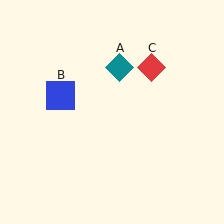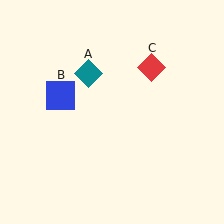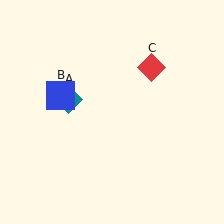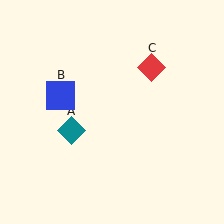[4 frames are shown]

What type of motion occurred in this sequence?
The teal diamond (object A) rotated counterclockwise around the center of the scene.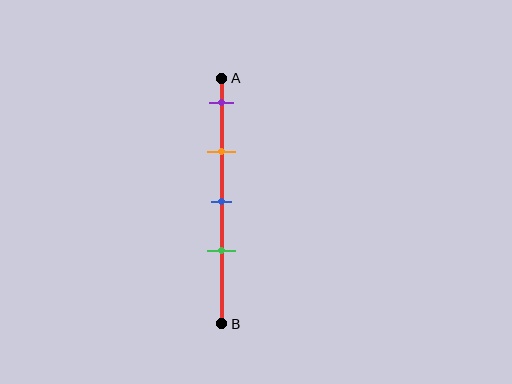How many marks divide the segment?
There are 4 marks dividing the segment.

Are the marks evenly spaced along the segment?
Yes, the marks are approximately evenly spaced.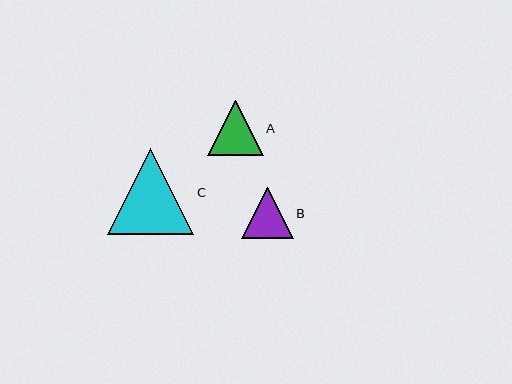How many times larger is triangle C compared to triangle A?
Triangle C is approximately 1.6 times the size of triangle A.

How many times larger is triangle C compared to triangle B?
Triangle C is approximately 1.7 times the size of triangle B.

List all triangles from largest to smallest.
From largest to smallest: C, A, B.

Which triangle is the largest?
Triangle C is the largest with a size of approximately 86 pixels.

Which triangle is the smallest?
Triangle B is the smallest with a size of approximately 52 pixels.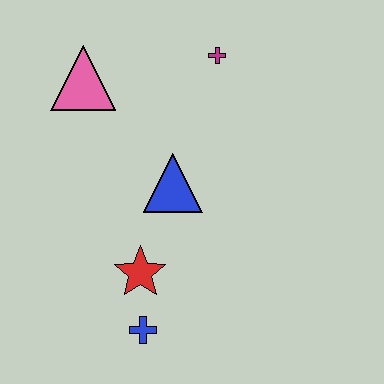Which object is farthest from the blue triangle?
The blue cross is farthest from the blue triangle.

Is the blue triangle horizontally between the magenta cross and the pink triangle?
Yes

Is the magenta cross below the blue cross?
No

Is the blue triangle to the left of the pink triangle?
No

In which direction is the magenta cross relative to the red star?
The magenta cross is above the red star.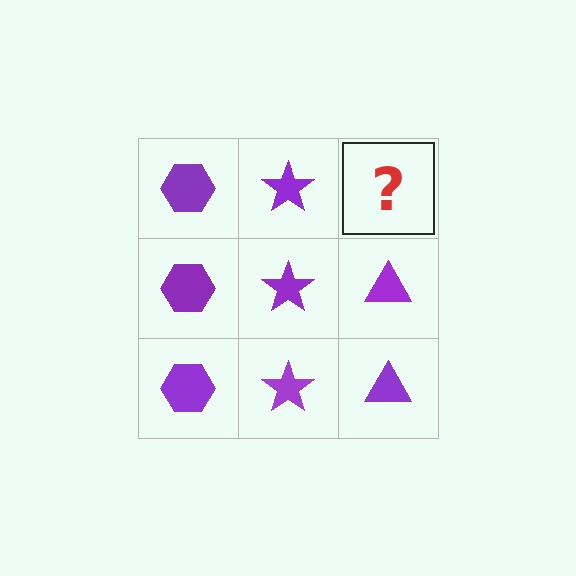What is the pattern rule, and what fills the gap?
The rule is that each column has a consistent shape. The gap should be filled with a purple triangle.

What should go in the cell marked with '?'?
The missing cell should contain a purple triangle.